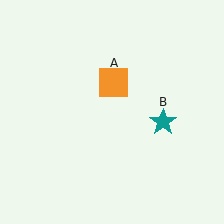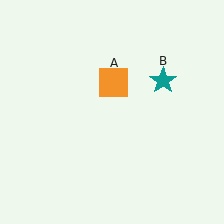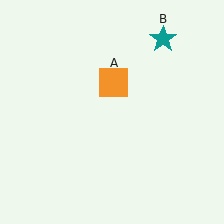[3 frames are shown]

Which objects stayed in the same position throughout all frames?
Orange square (object A) remained stationary.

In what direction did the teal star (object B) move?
The teal star (object B) moved up.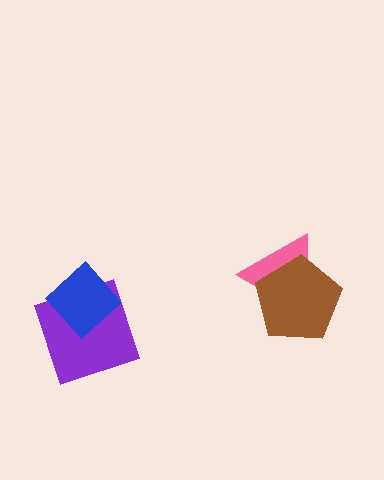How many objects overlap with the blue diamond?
1 object overlaps with the blue diamond.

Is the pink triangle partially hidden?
Yes, it is partially covered by another shape.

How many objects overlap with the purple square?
1 object overlaps with the purple square.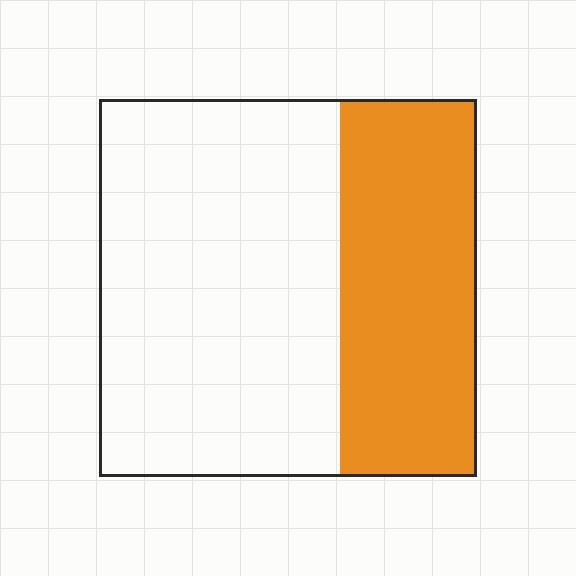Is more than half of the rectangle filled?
No.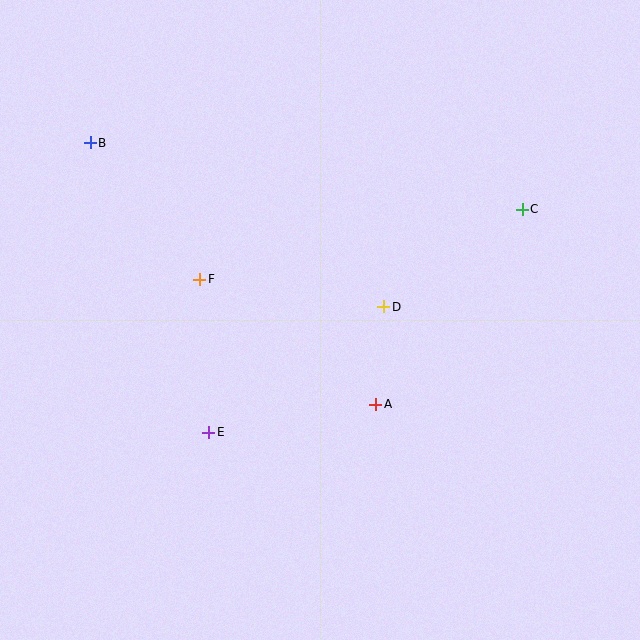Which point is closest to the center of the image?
Point D at (384, 307) is closest to the center.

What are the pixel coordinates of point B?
Point B is at (90, 143).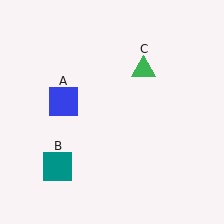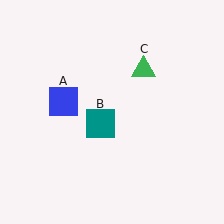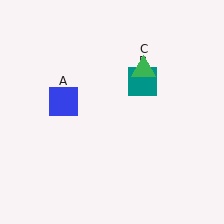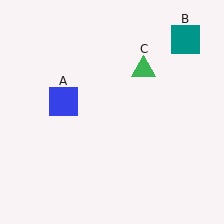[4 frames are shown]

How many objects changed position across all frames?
1 object changed position: teal square (object B).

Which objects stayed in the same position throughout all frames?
Blue square (object A) and green triangle (object C) remained stationary.